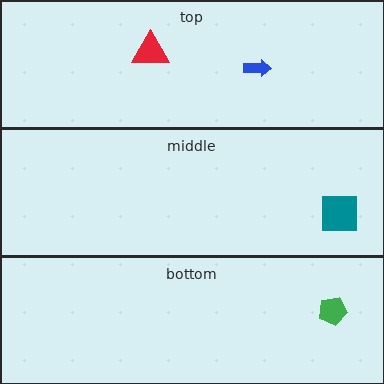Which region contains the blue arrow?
The top region.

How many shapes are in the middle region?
1.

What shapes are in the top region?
The blue arrow, the red triangle.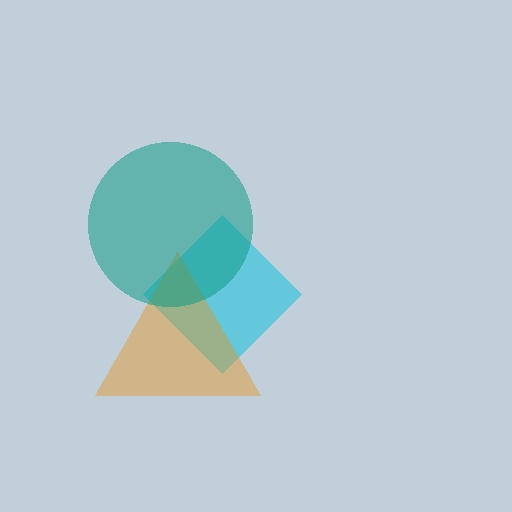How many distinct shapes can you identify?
There are 3 distinct shapes: a cyan diamond, an orange triangle, a teal circle.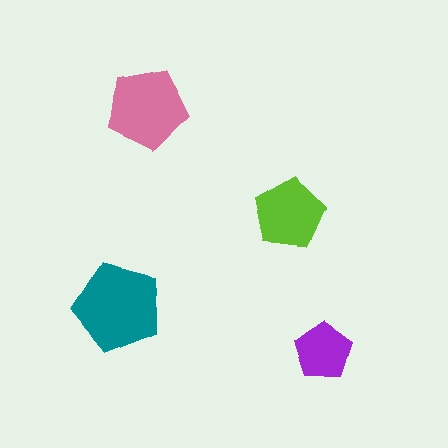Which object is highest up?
The pink pentagon is topmost.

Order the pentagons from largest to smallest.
the teal one, the pink one, the lime one, the purple one.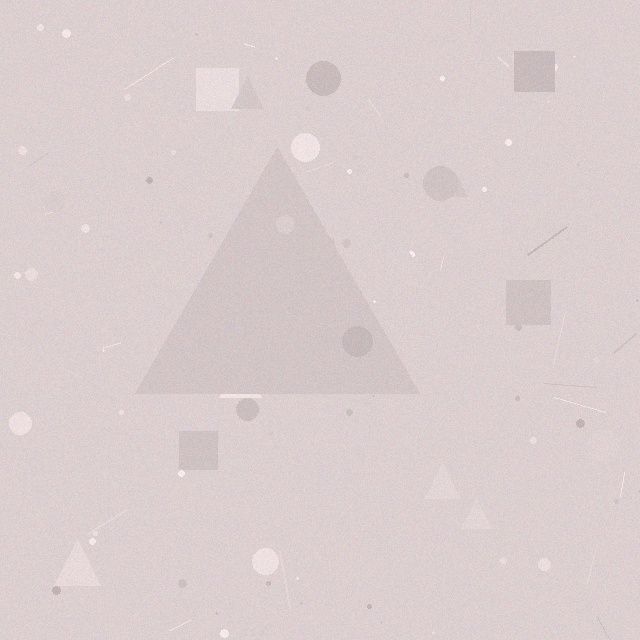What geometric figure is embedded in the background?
A triangle is embedded in the background.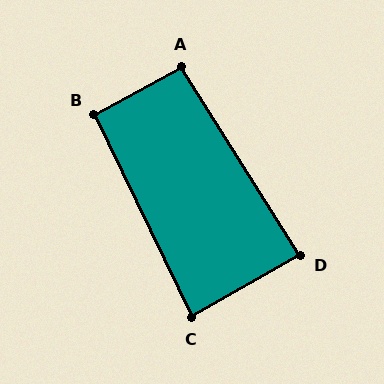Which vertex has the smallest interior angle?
C, at approximately 86 degrees.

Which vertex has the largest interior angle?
A, at approximately 94 degrees.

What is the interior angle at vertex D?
Approximately 88 degrees (approximately right).